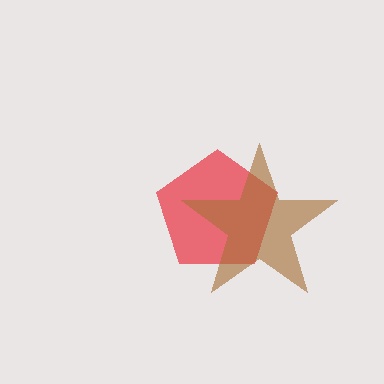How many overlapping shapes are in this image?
There are 2 overlapping shapes in the image.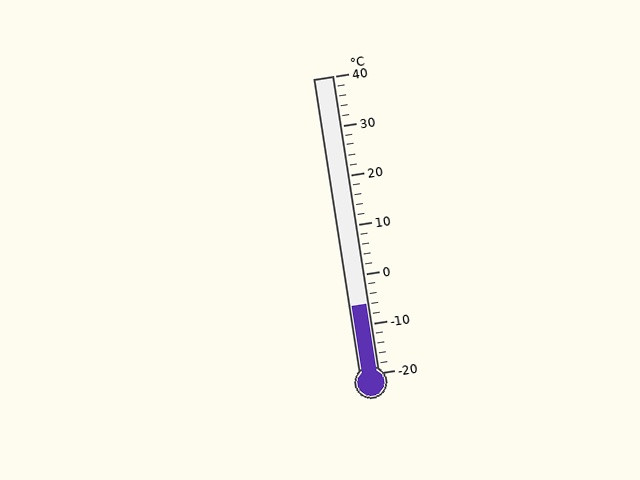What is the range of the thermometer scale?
The thermometer scale ranges from -20°C to 40°C.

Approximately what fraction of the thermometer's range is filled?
The thermometer is filled to approximately 25% of its range.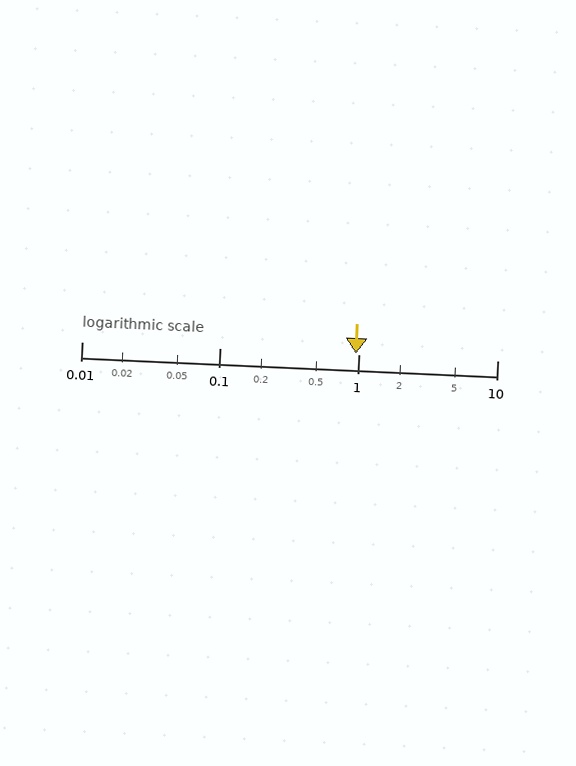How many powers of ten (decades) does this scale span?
The scale spans 3 decades, from 0.01 to 10.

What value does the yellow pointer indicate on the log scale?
The pointer indicates approximately 0.96.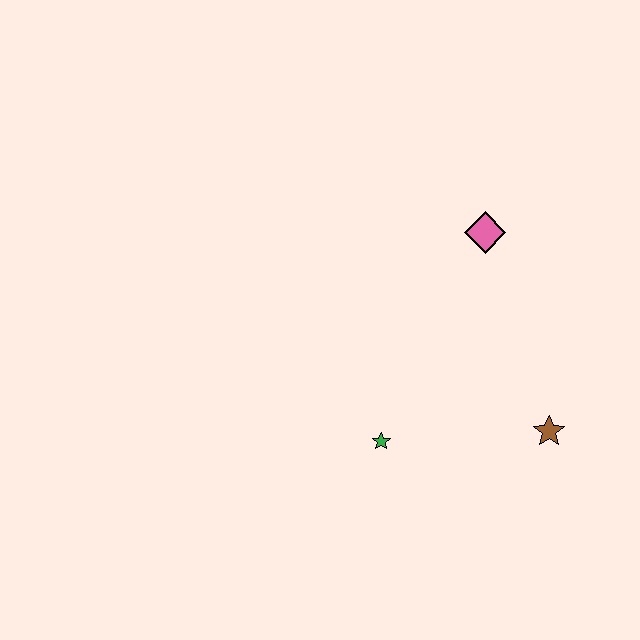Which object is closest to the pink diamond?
The brown star is closest to the pink diamond.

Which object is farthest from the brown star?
The pink diamond is farthest from the brown star.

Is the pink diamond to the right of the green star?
Yes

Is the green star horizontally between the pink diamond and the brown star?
No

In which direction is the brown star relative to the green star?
The brown star is to the right of the green star.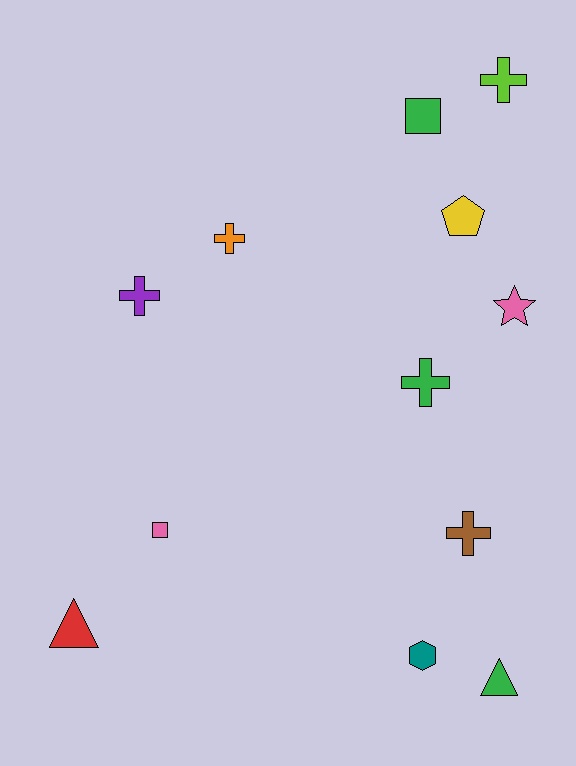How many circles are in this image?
There are no circles.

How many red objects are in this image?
There is 1 red object.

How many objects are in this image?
There are 12 objects.